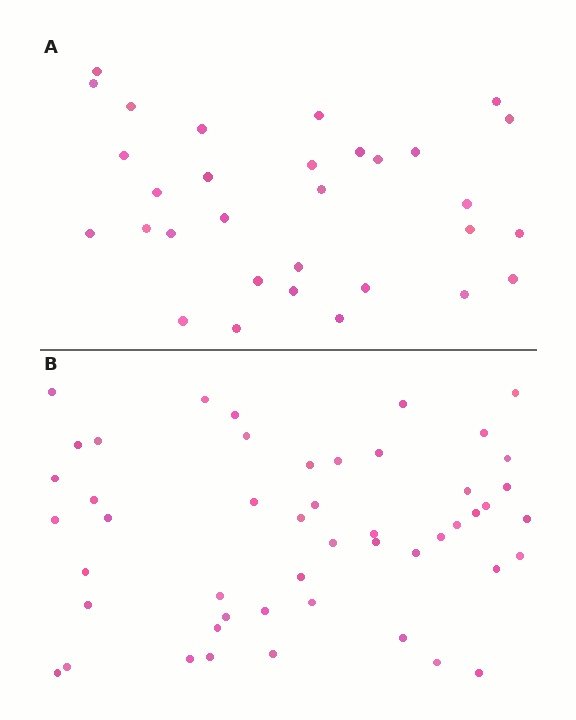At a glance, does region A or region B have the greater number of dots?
Region B (the bottom region) has more dots.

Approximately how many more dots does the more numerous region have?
Region B has approximately 20 more dots than region A.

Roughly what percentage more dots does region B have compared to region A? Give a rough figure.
About 60% more.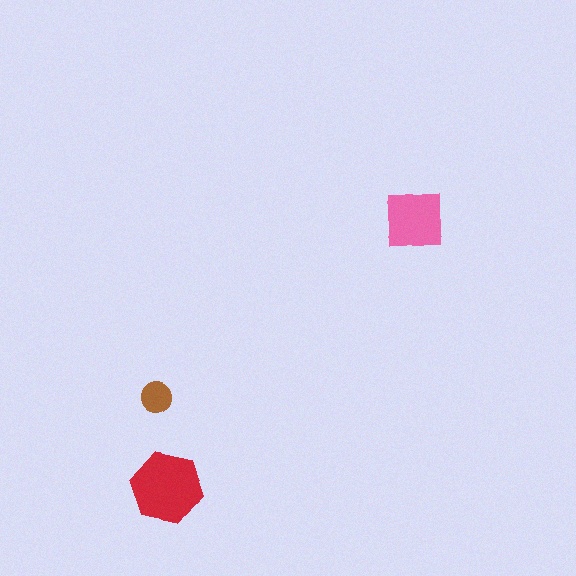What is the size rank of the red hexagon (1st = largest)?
1st.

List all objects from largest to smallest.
The red hexagon, the pink square, the brown circle.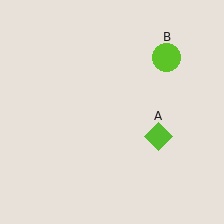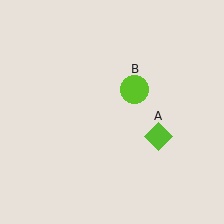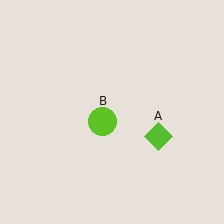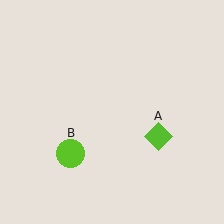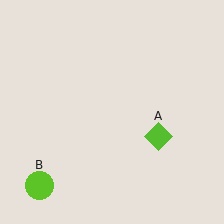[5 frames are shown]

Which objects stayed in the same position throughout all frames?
Lime diamond (object A) remained stationary.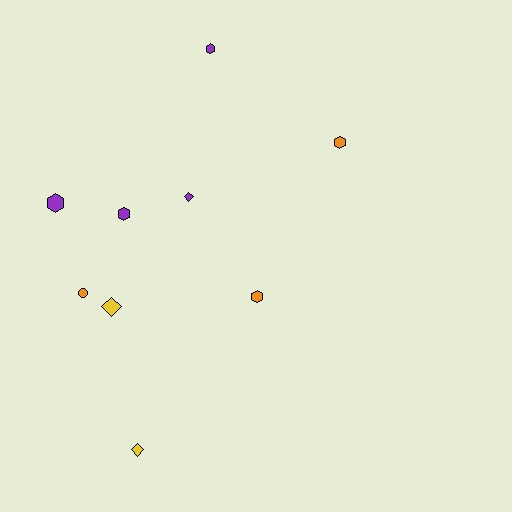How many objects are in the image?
There are 9 objects.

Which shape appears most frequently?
Hexagon, with 5 objects.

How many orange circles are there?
There is 1 orange circle.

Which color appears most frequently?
Purple, with 4 objects.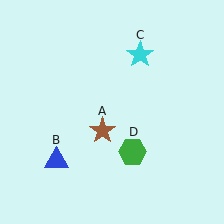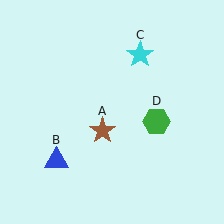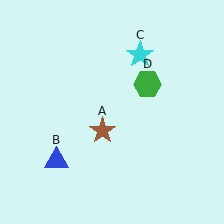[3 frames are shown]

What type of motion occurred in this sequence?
The green hexagon (object D) rotated counterclockwise around the center of the scene.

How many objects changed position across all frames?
1 object changed position: green hexagon (object D).